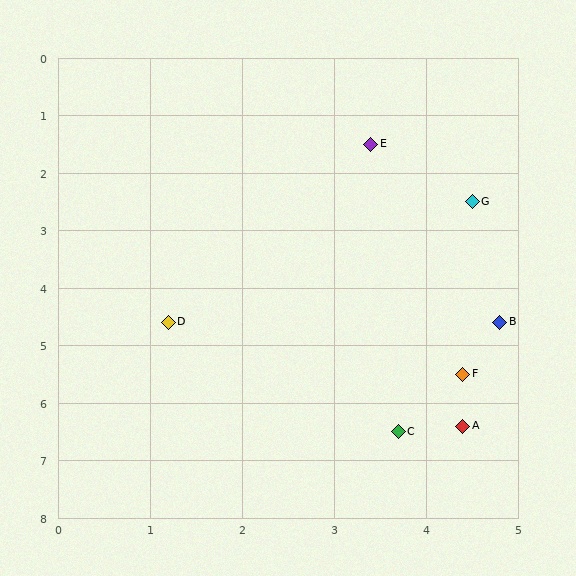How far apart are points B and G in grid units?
Points B and G are about 2.1 grid units apart.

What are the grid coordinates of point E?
Point E is at approximately (3.4, 1.5).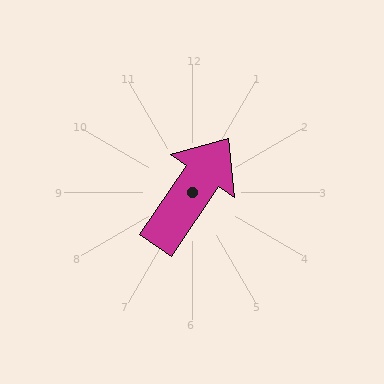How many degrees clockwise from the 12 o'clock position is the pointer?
Approximately 34 degrees.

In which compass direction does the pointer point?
Northeast.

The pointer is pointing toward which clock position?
Roughly 1 o'clock.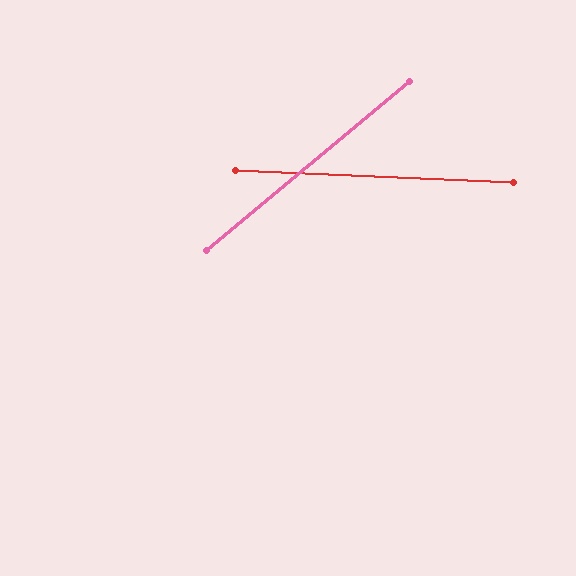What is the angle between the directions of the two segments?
Approximately 42 degrees.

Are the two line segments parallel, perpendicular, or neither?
Neither parallel nor perpendicular — they differ by about 42°.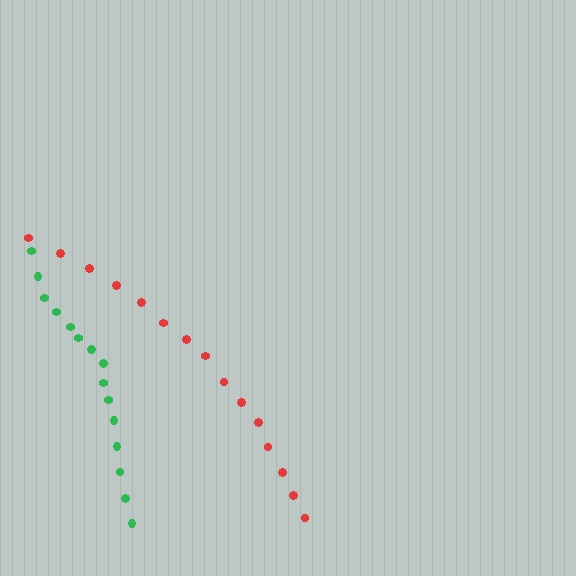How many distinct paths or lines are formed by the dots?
There are 2 distinct paths.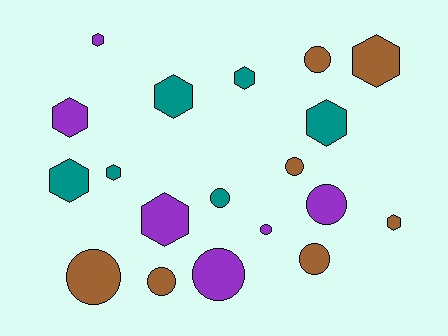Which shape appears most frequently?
Hexagon, with 10 objects.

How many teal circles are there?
There is 1 teal circle.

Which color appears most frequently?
Brown, with 7 objects.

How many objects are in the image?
There are 19 objects.